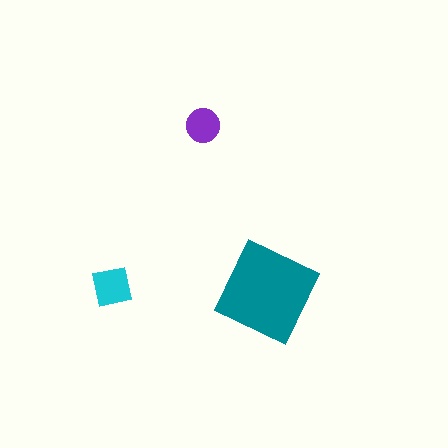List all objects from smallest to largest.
The purple circle, the cyan square, the teal square.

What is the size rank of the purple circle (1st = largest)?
3rd.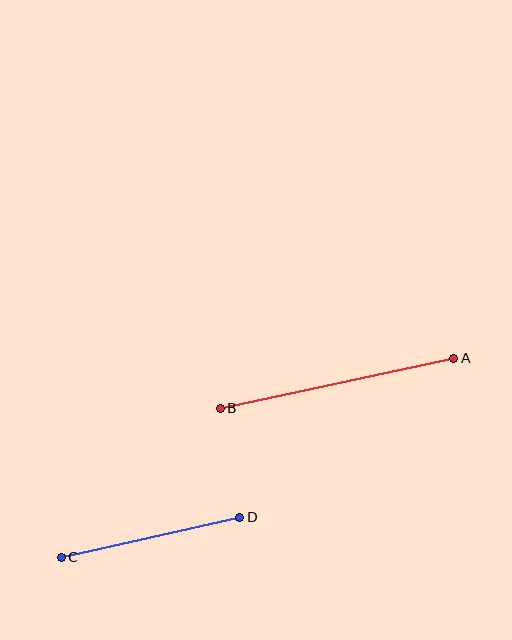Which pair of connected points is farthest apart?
Points A and B are farthest apart.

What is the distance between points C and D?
The distance is approximately 183 pixels.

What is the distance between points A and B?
The distance is approximately 239 pixels.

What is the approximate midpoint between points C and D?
The midpoint is at approximately (150, 537) pixels.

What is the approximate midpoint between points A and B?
The midpoint is at approximately (337, 383) pixels.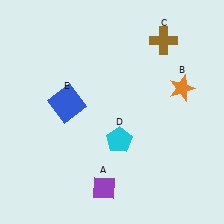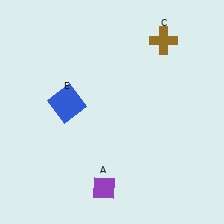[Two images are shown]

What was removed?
The cyan pentagon (D), the orange star (B) were removed in Image 2.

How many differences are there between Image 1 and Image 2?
There are 2 differences between the two images.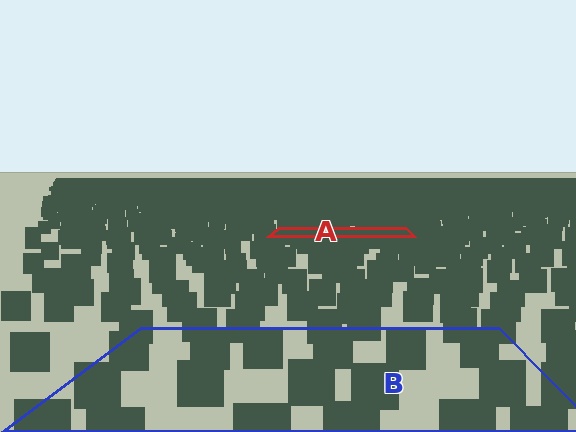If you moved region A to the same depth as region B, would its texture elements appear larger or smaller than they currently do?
They would appear larger. At a closer depth, the same texture elements are projected at a bigger on-screen size.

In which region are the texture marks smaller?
The texture marks are smaller in region A, because it is farther away.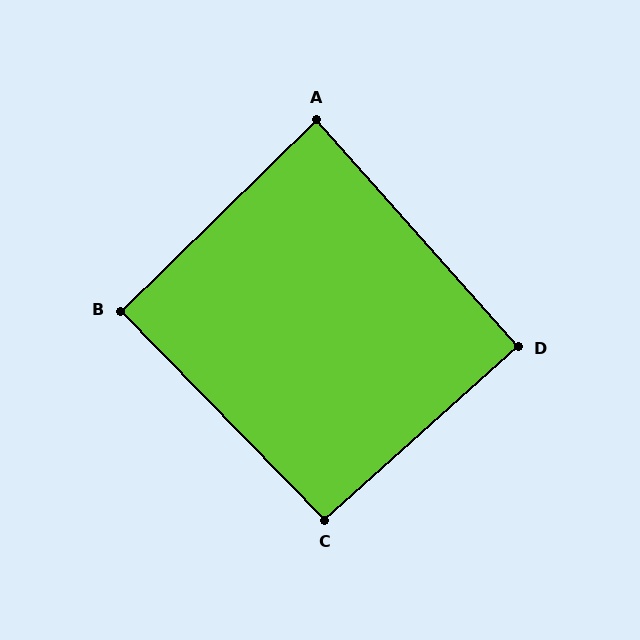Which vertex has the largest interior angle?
C, at approximately 93 degrees.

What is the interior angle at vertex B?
Approximately 90 degrees (approximately right).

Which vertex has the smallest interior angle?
A, at approximately 87 degrees.